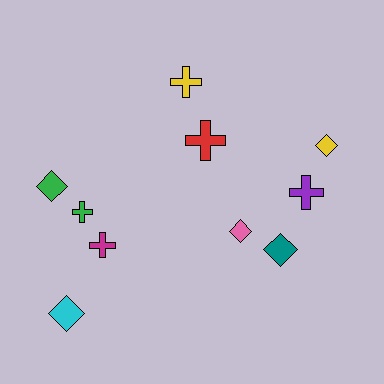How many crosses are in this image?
There are 5 crosses.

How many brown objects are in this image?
There are no brown objects.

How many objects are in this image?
There are 10 objects.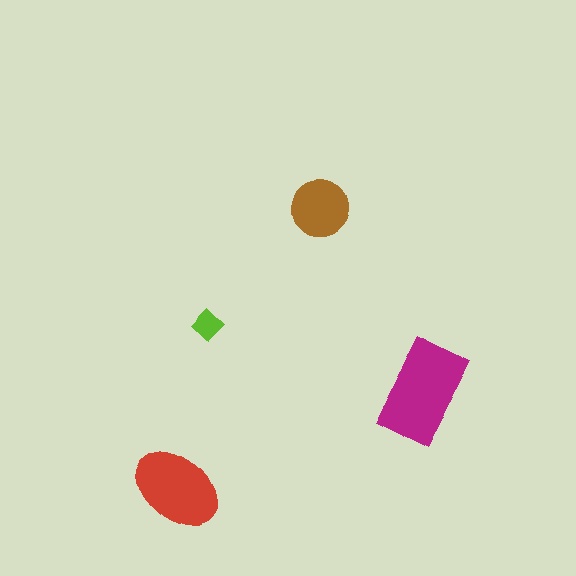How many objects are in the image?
There are 4 objects in the image.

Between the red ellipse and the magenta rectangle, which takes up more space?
The magenta rectangle.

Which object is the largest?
The magenta rectangle.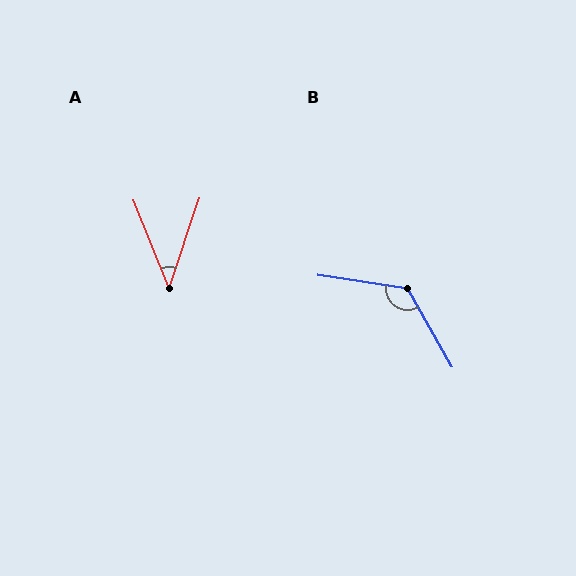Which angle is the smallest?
A, at approximately 41 degrees.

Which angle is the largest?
B, at approximately 128 degrees.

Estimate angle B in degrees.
Approximately 128 degrees.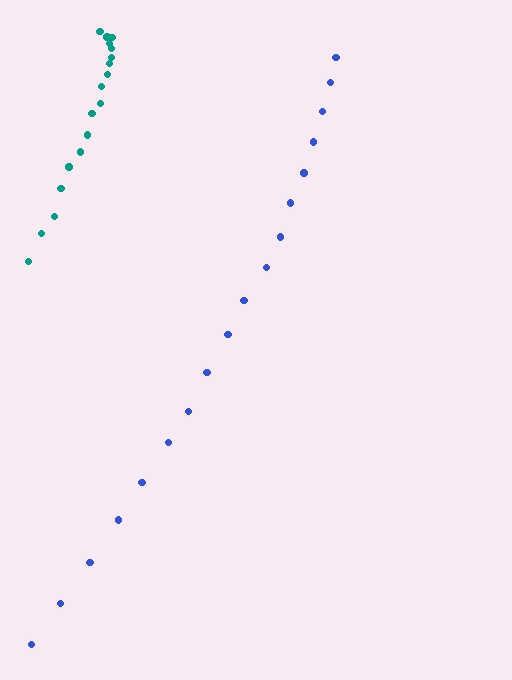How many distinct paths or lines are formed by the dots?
There are 2 distinct paths.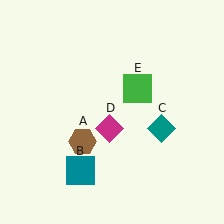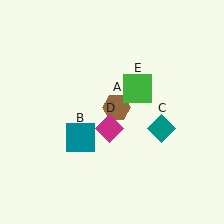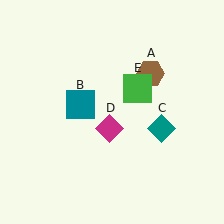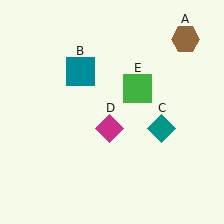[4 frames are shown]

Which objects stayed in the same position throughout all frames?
Teal diamond (object C) and magenta diamond (object D) and green square (object E) remained stationary.